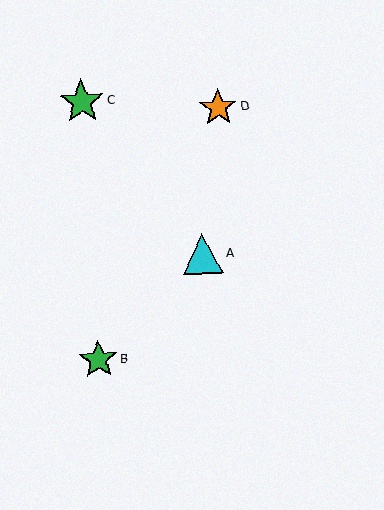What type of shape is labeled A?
Shape A is a cyan triangle.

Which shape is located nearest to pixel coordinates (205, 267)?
The cyan triangle (labeled A) at (203, 254) is nearest to that location.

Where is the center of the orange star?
The center of the orange star is at (218, 108).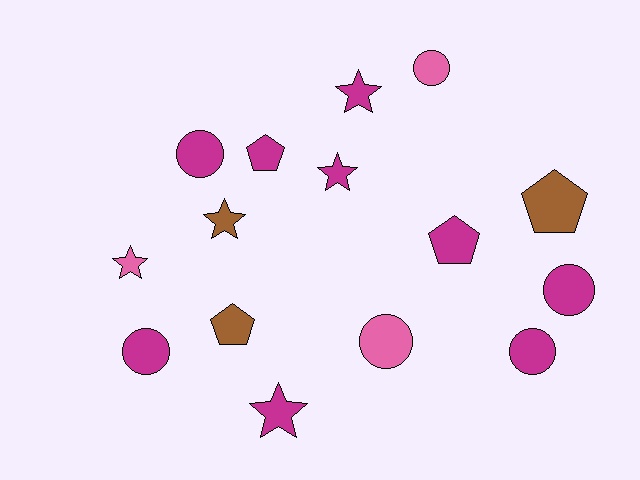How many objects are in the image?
There are 15 objects.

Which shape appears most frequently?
Circle, with 6 objects.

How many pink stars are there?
There is 1 pink star.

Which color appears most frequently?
Magenta, with 9 objects.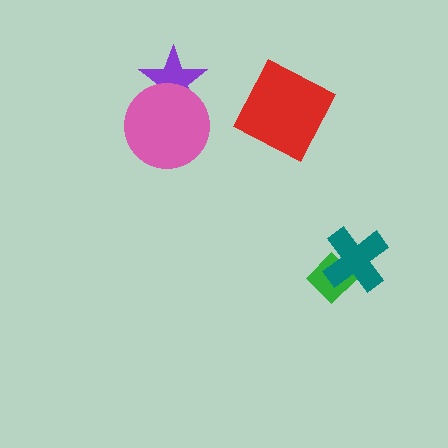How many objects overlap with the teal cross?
1 object overlaps with the teal cross.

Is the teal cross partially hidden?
No, no other shape covers it.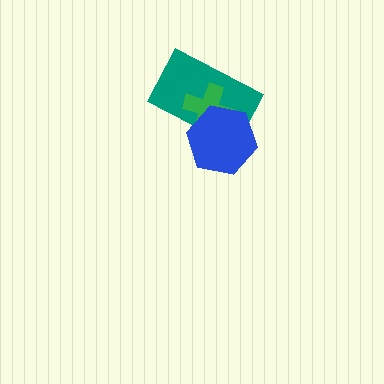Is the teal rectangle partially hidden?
Yes, it is partially covered by another shape.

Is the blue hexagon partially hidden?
No, no other shape covers it.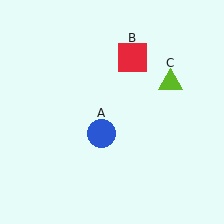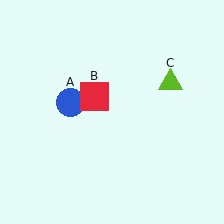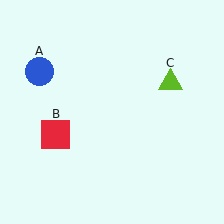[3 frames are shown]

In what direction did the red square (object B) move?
The red square (object B) moved down and to the left.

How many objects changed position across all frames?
2 objects changed position: blue circle (object A), red square (object B).